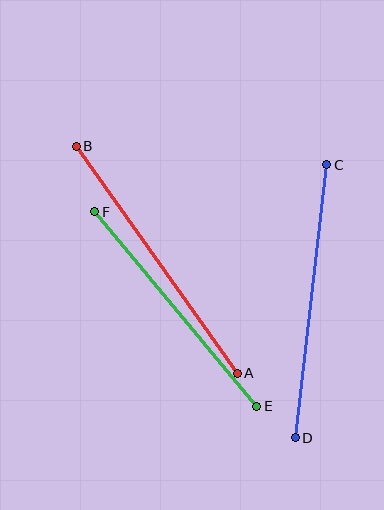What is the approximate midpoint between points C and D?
The midpoint is at approximately (311, 301) pixels.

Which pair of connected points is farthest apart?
Points A and B are farthest apart.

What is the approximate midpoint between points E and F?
The midpoint is at approximately (176, 309) pixels.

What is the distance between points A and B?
The distance is approximately 278 pixels.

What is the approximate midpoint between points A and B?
The midpoint is at approximately (157, 260) pixels.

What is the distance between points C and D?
The distance is approximately 275 pixels.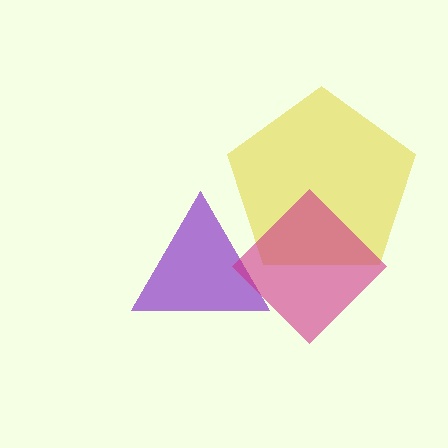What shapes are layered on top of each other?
The layered shapes are: a purple triangle, a yellow pentagon, a magenta diamond.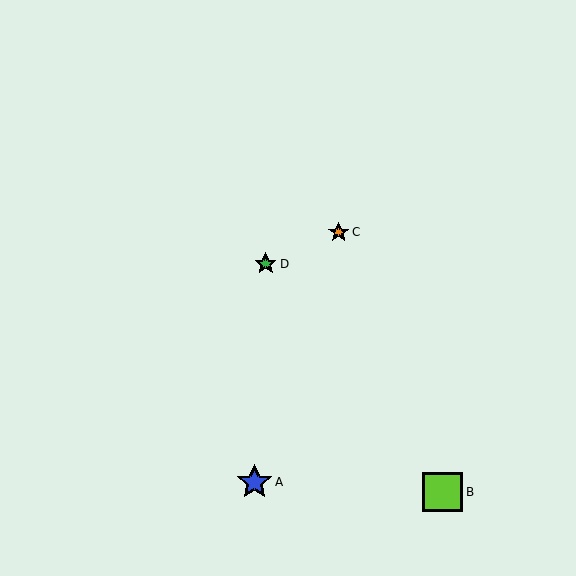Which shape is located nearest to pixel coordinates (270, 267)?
The green star (labeled D) at (266, 264) is nearest to that location.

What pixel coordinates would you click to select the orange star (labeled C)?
Click at (339, 232) to select the orange star C.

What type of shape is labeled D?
Shape D is a green star.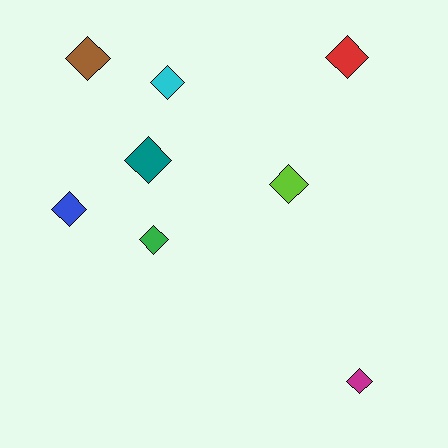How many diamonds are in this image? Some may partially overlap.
There are 8 diamonds.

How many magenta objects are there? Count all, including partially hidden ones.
There is 1 magenta object.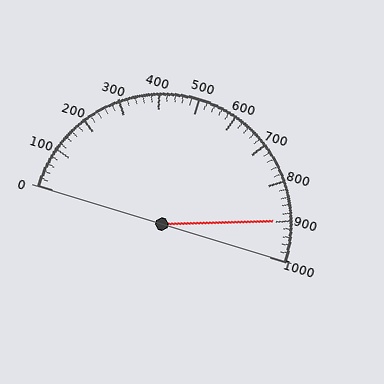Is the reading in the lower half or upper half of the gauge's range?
The reading is in the upper half of the range (0 to 1000).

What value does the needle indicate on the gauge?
The needle indicates approximately 900.